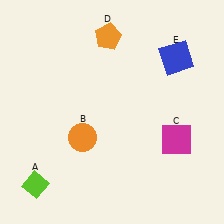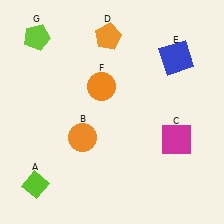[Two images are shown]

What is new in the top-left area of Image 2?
A lime pentagon (G) was added in the top-left area of Image 2.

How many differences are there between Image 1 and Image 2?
There are 2 differences between the two images.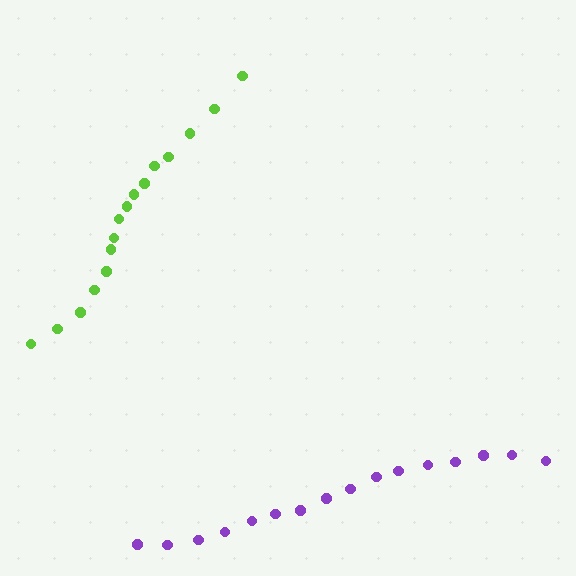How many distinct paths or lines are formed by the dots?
There are 2 distinct paths.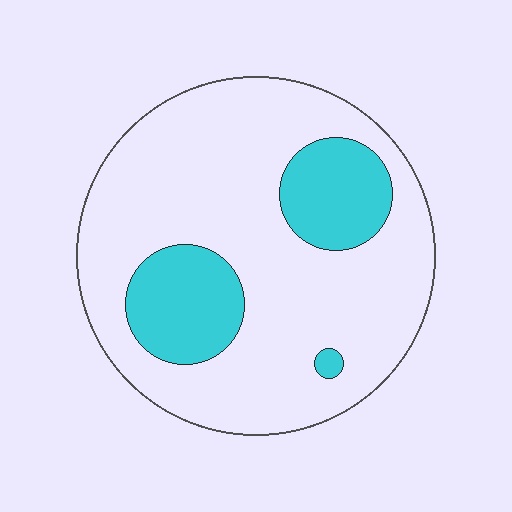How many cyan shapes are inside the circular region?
3.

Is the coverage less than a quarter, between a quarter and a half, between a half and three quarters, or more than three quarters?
Less than a quarter.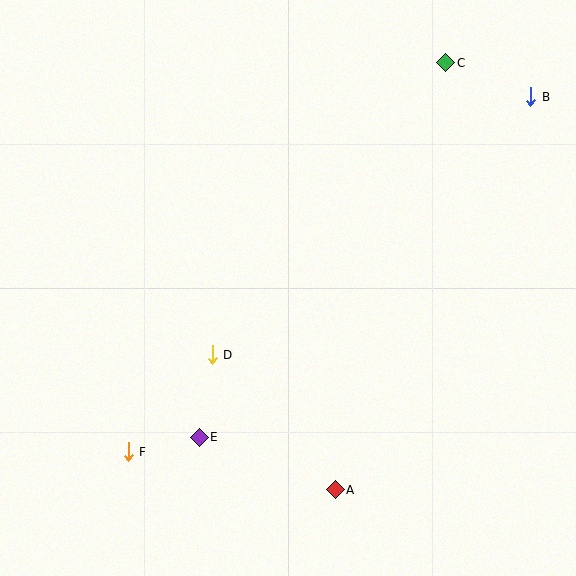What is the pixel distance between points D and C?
The distance between D and C is 374 pixels.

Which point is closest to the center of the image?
Point D at (212, 355) is closest to the center.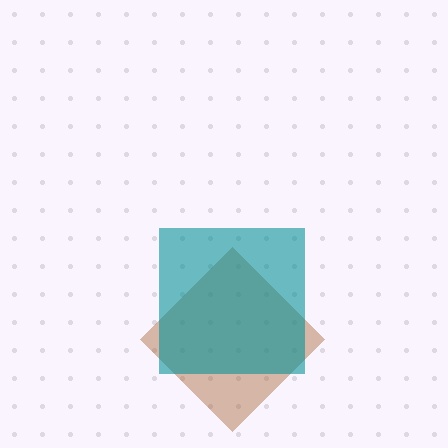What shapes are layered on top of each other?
The layered shapes are: a brown diamond, a teal square.